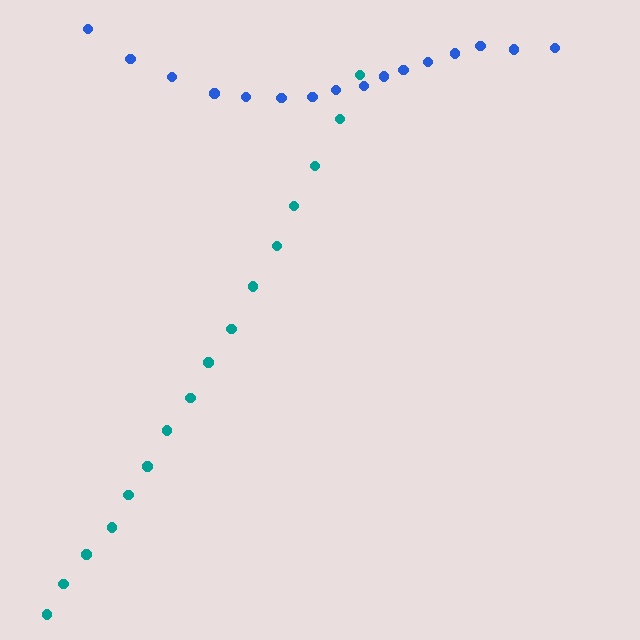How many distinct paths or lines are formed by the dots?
There are 2 distinct paths.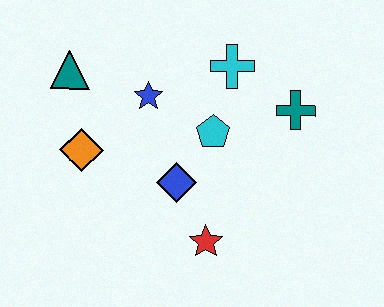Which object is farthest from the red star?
The teal triangle is farthest from the red star.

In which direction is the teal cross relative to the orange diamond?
The teal cross is to the right of the orange diamond.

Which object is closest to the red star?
The blue diamond is closest to the red star.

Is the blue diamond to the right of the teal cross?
No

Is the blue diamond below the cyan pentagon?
Yes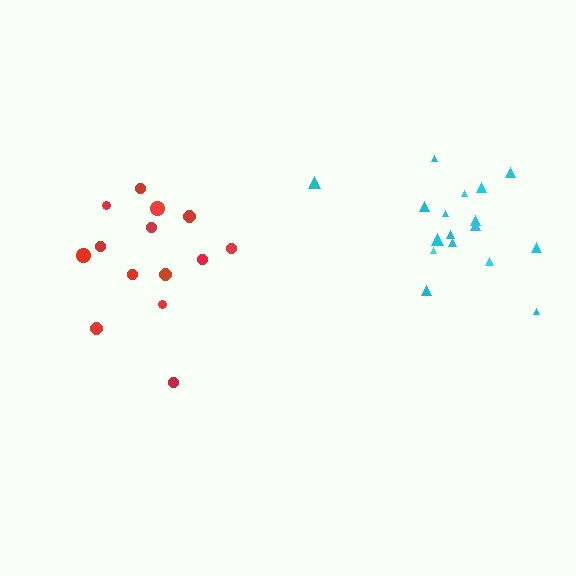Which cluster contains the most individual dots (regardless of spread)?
Cyan (20).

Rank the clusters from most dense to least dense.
red, cyan.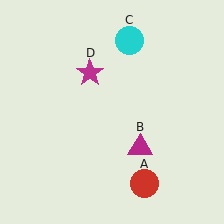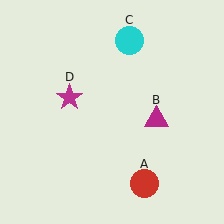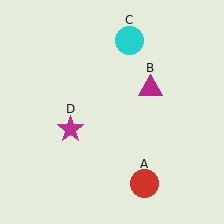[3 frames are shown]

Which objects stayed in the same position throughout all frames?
Red circle (object A) and cyan circle (object C) remained stationary.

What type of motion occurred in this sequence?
The magenta triangle (object B), magenta star (object D) rotated counterclockwise around the center of the scene.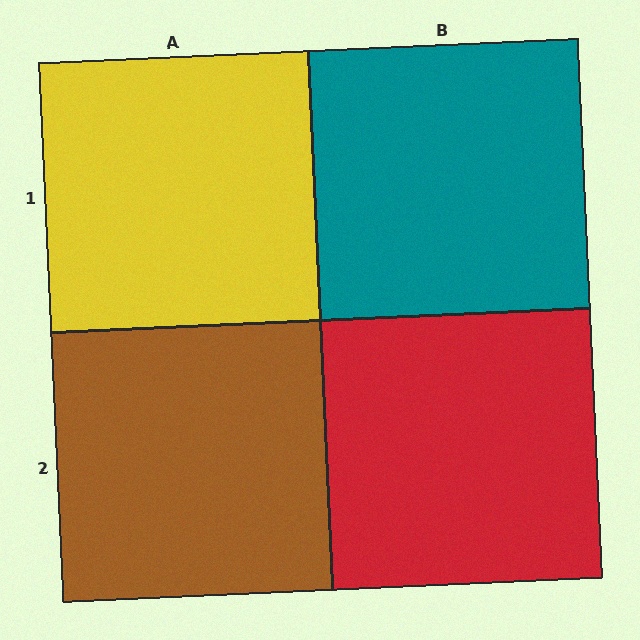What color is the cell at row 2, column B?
Red.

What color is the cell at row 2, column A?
Brown.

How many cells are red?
1 cell is red.